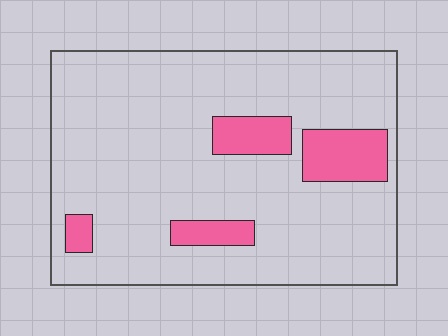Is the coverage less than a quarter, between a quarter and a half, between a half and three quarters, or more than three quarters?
Less than a quarter.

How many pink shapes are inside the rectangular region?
4.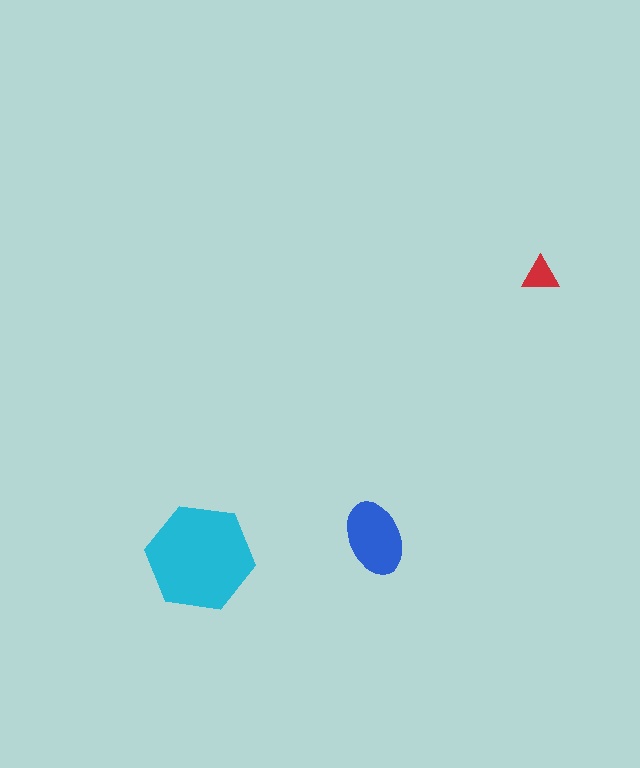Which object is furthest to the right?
The red triangle is rightmost.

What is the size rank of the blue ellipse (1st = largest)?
2nd.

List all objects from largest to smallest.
The cyan hexagon, the blue ellipse, the red triangle.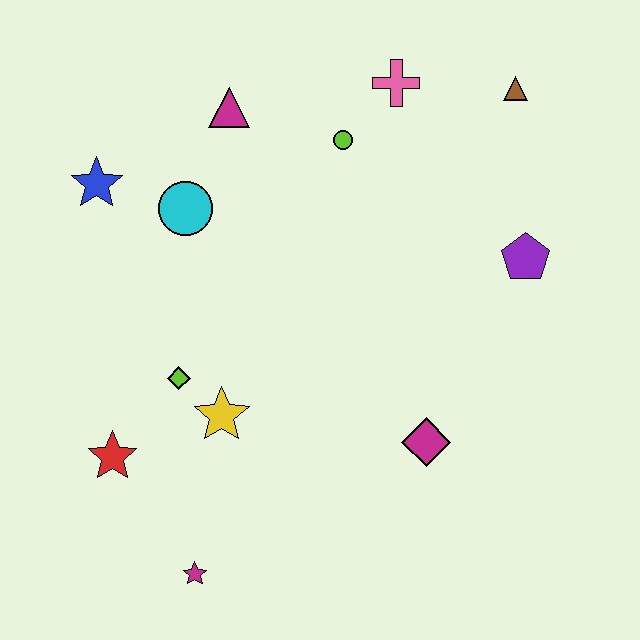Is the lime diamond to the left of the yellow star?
Yes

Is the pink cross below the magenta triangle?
No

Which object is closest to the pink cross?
The lime circle is closest to the pink cross.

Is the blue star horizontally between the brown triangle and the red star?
No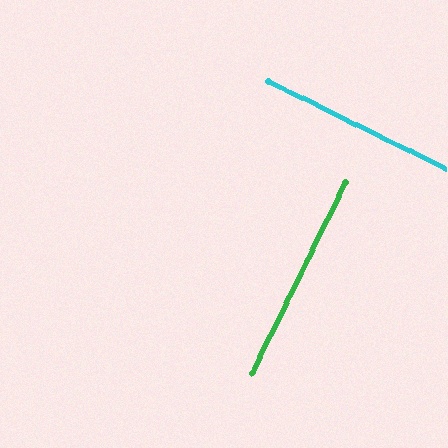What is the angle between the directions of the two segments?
Approximately 90 degrees.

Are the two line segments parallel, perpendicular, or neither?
Perpendicular — they meet at approximately 90°.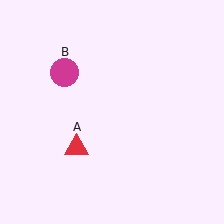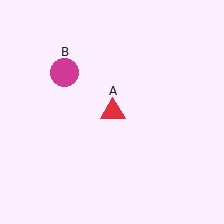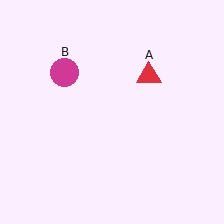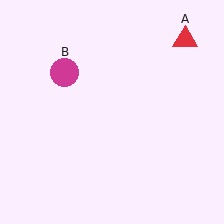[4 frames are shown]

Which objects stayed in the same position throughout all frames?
Magenta circle (object B) remained stationary.